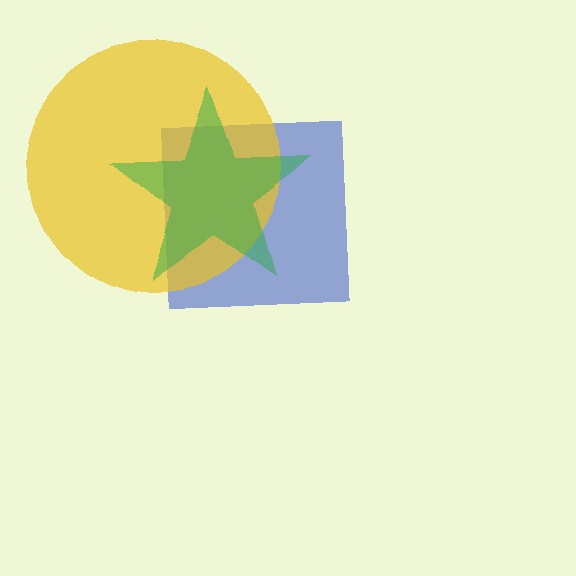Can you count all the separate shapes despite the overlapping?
Yes, there are 3 separate shapes.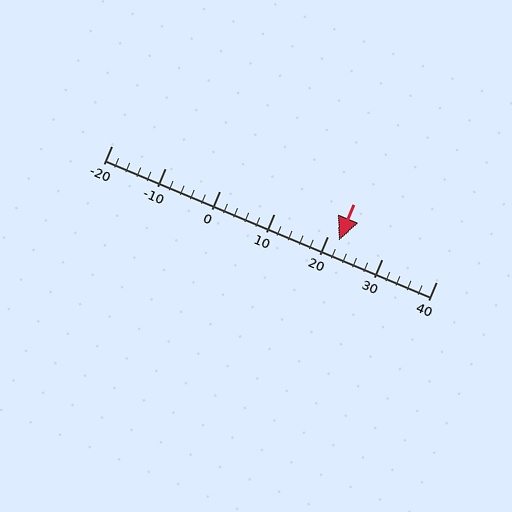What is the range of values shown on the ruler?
The ruler shows values from -20 to 40.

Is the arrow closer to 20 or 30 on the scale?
The arrow is closer to 20.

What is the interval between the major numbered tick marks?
The major tick marks are spaced 10 units apart.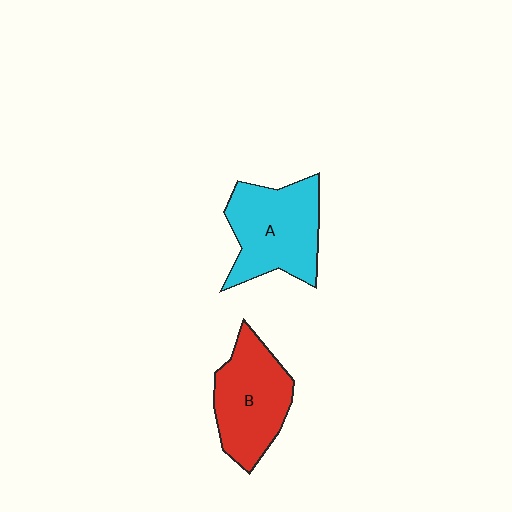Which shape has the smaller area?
Shape B (red).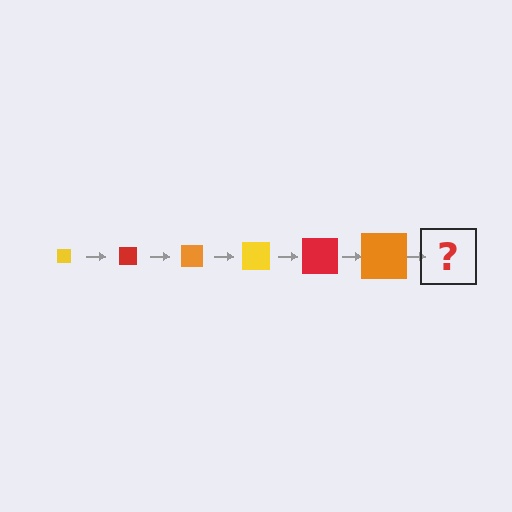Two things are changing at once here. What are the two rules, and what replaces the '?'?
The two rules are that the square grows larger each step and the color cycles through yellow, red, and orange. The '?' should be a yellow square, larger than the previous one.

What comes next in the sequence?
The next element should be a yellow square, larger than the previous one.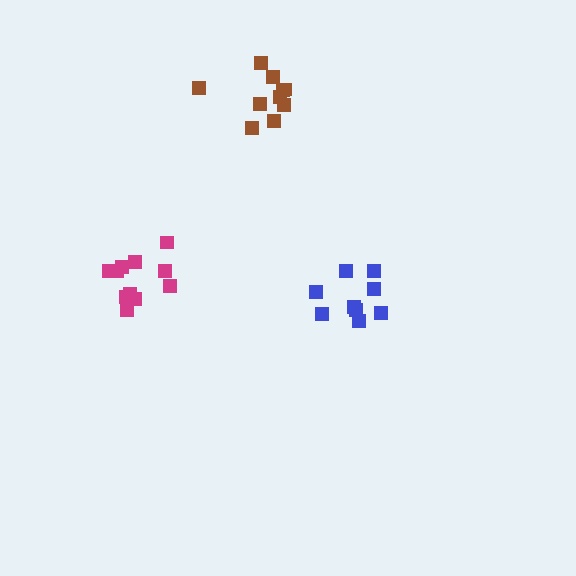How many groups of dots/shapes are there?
There are 3 groups.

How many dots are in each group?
Group 1: 10 dots, Group 2: 9 dots, Group 3: 11 dots (30 total).